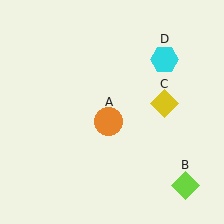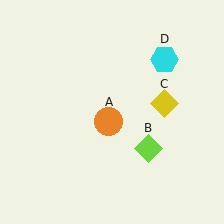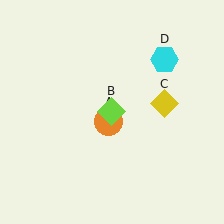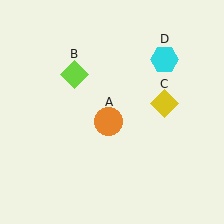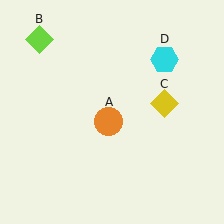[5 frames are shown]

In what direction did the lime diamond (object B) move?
The lime diamond (object B) moved up and to the left.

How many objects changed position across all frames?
1 object changed position: lime diamond (object B).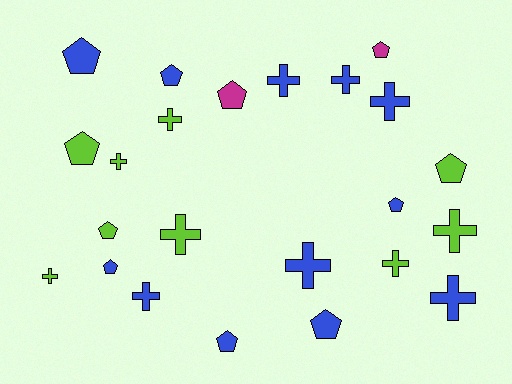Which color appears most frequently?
Blue, with 12 objects.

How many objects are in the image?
There are 23 objects.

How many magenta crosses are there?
There are no magenta crosses.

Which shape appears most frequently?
Cross, with 12 objects.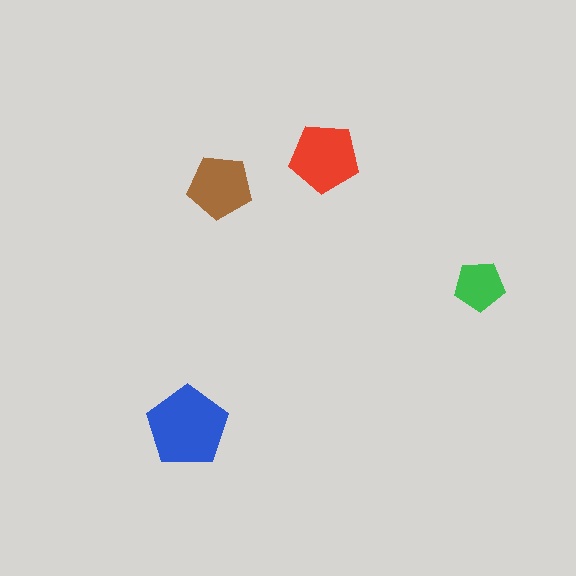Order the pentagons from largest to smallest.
the blue one, the red one, the brown one, the green one.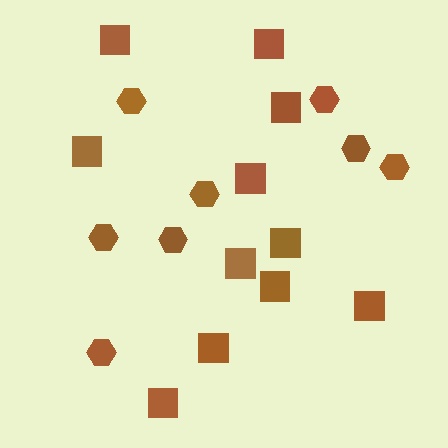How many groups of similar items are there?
There are 2 groups: one group of hexagons (8) and one group of squares (11).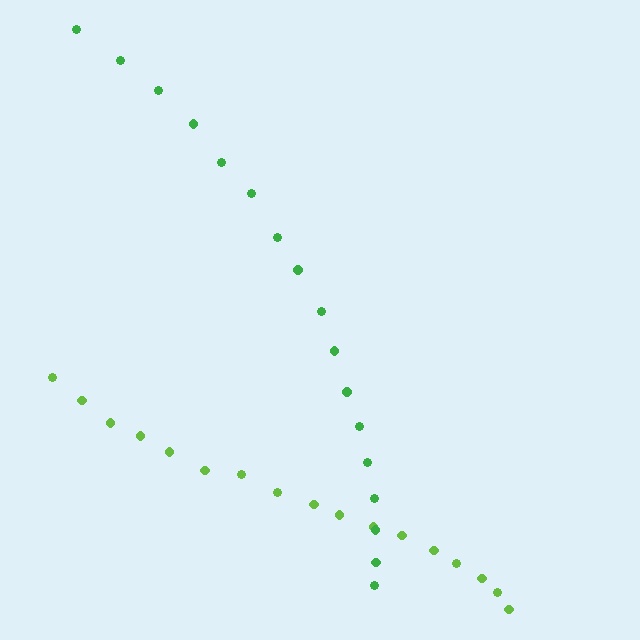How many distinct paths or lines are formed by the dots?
There are 2 distinct paths.